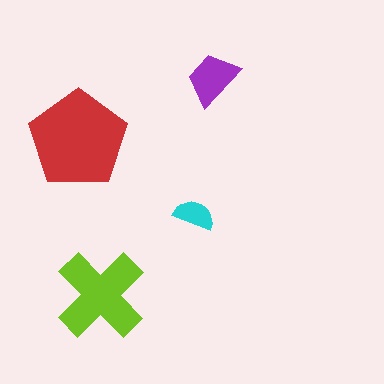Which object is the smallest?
The cyan semicircle.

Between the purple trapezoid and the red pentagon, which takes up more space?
The red pentagon.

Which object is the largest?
The red pentagon.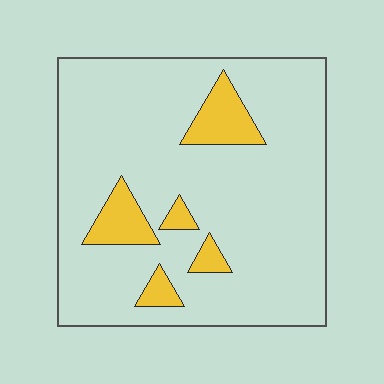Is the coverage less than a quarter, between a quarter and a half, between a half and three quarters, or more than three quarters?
Less than a quarter.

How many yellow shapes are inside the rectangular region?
5.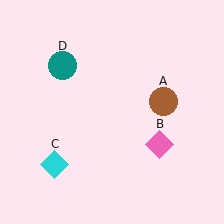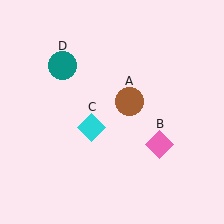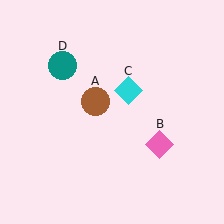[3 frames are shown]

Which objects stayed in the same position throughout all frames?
Pink diamond (object B) and teal circle (object D) remained stationary.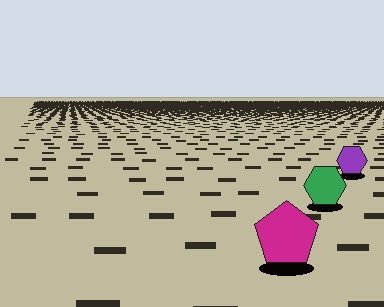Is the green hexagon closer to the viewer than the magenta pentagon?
No. The magenta pentagon is closer — you can tell from the texture gradient: the ground texture is coarser near it.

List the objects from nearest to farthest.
From nearest to farthest: the magenta pentagon, the green hexagon, the purple hexagon.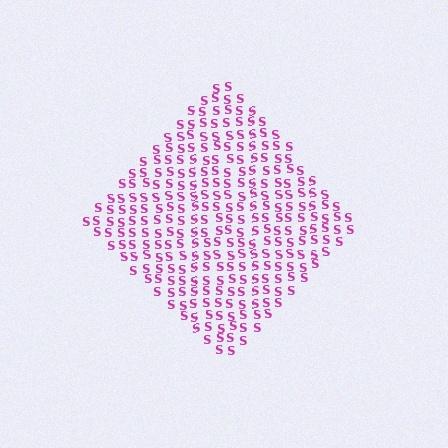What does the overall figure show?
The overall figure shows a diamond.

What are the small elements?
The small elements are letter S's.